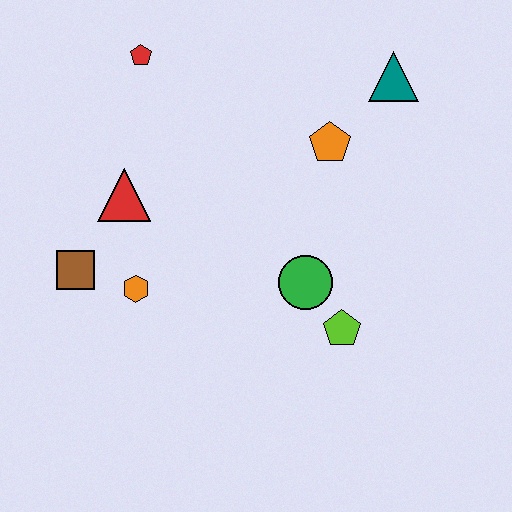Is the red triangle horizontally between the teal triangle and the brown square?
Yes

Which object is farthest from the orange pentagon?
The brown square is farthest from the orange pentagon.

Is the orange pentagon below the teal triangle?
Yes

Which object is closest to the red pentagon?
The red triangle is closest to the red pentagon.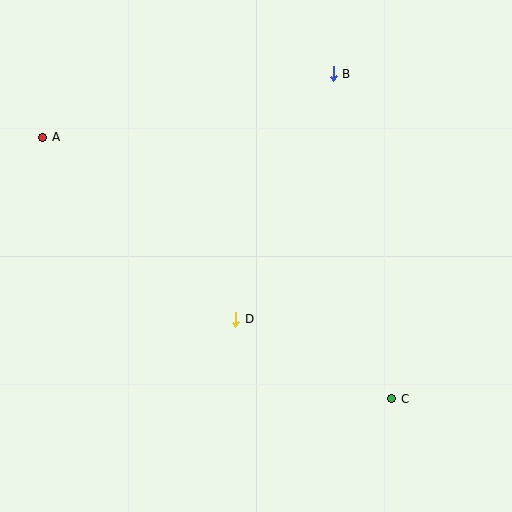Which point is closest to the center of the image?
Point D at (236, 319) is closest to the center.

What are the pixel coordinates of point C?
Point C is at (392, 399).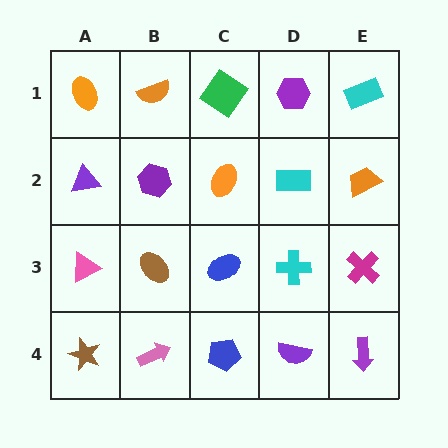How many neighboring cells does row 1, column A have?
2.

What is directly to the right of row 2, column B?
An orange ellipse.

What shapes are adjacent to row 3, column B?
A purple hexagon (row 2, column B), a pink arrow (row 4, column B), a pink triangle (row 3, column A), a blue ellipse (row 3, column C).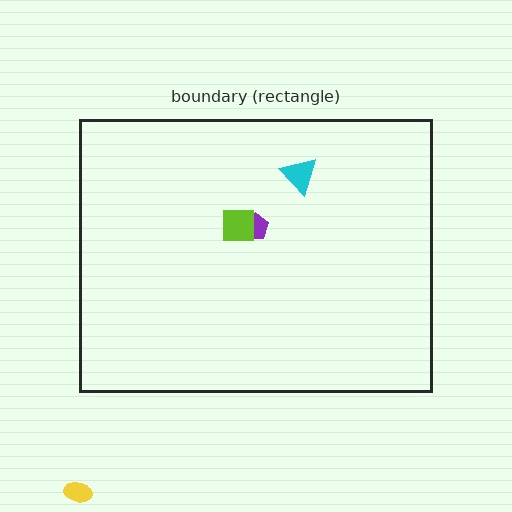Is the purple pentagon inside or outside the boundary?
Inside.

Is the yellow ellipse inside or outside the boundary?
Outside.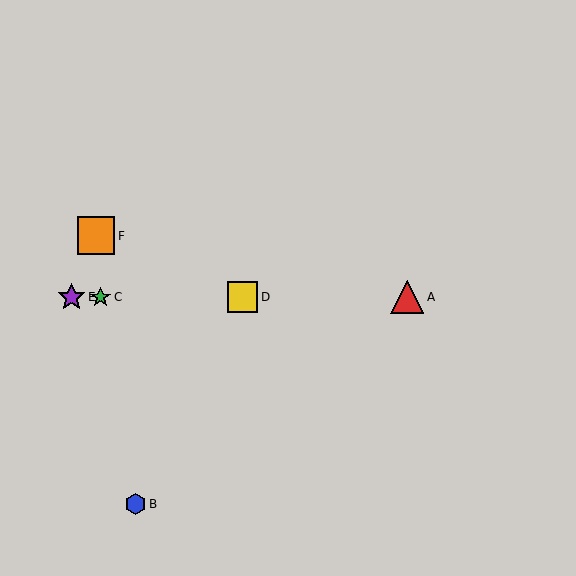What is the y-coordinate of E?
Object E is at y≈297.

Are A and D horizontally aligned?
Yes, both are at y≈297.